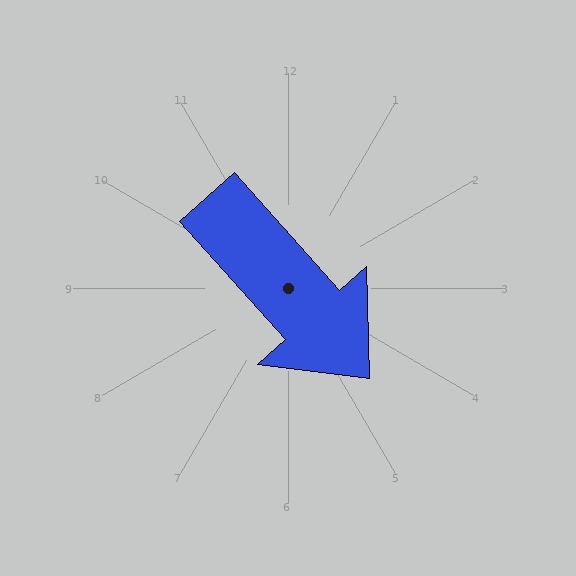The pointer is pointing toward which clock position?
Roughly 5 o'clock.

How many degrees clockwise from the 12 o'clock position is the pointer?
Approximately 138 degrees.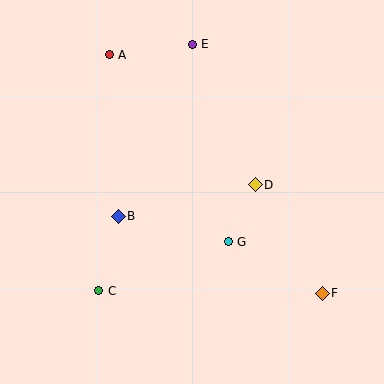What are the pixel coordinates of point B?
Point B is at (118, 216).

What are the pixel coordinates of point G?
Point G is at (228, 242).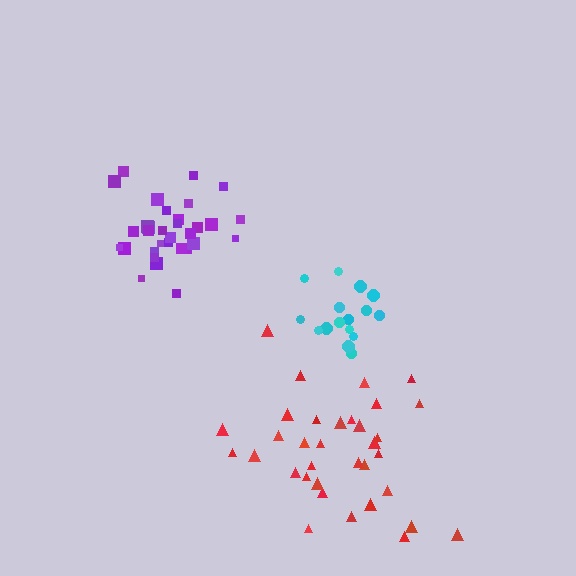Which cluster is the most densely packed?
Purple.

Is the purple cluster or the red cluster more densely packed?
Purple.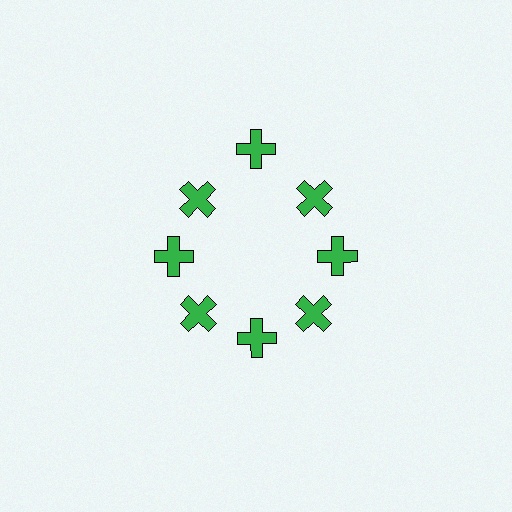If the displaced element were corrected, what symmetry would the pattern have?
It would have 8-fold rotational symmetry — the pattern would map onto itself every 45 degrees.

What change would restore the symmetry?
The symmetry would be restored by moving it inward, back onto the ring so that all 8 crosses sit at equal angles and equal distance from the center.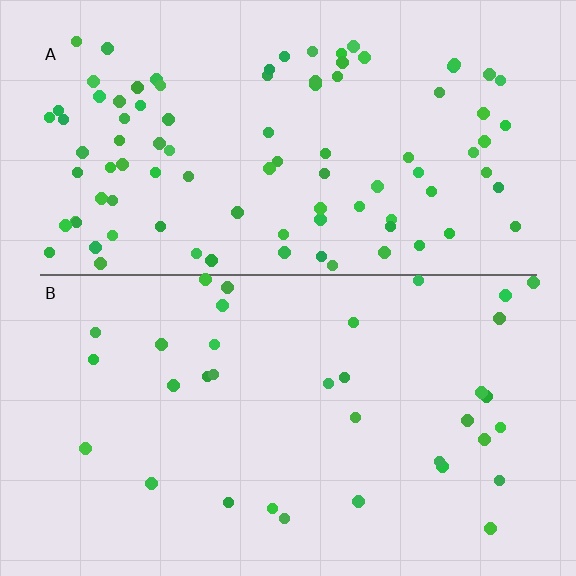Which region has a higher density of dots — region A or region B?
A (the top).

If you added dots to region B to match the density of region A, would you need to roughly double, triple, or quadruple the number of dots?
Approximately triple.